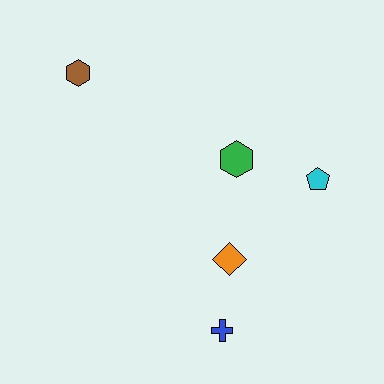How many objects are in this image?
There are 5 objects.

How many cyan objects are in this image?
There is 1 cyan object.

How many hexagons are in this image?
There are 2 hexagons.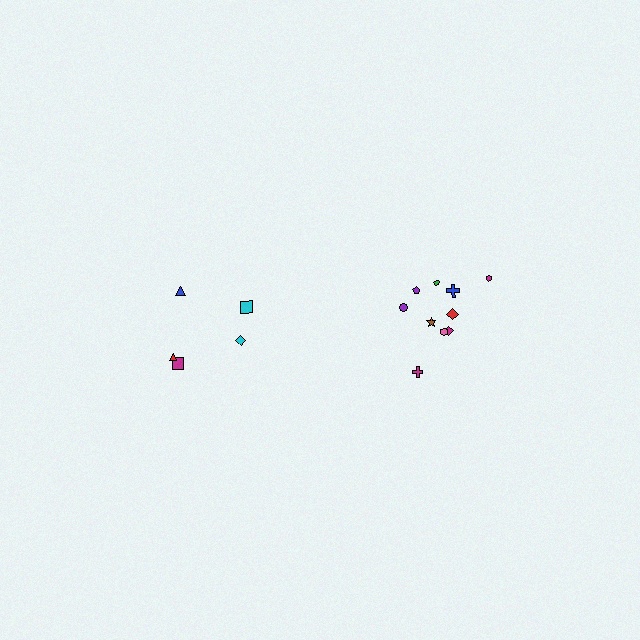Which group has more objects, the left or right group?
The right group.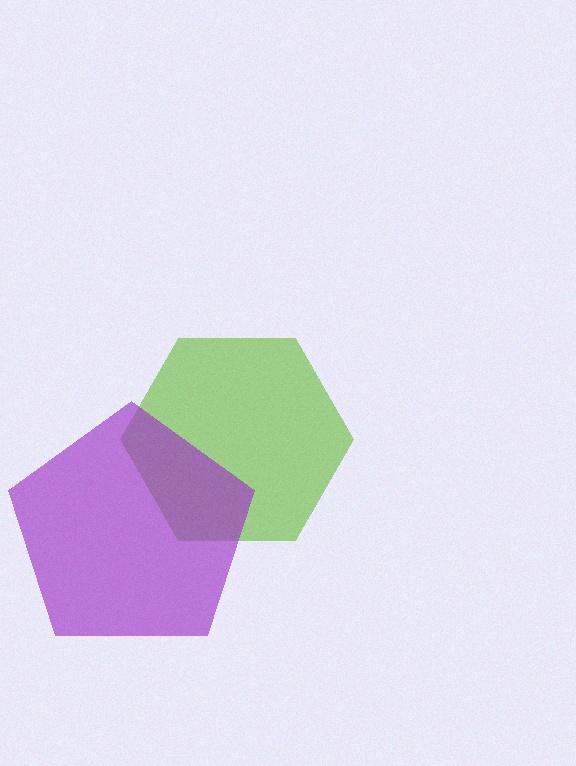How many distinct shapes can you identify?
There are 2 distinct shapes: a lime hexagon, a purple pentagon.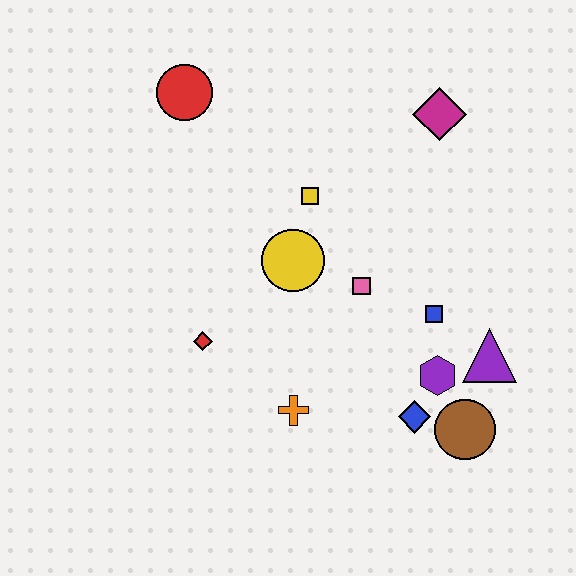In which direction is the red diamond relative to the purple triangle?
The red diamond is to the left of the purple triangle.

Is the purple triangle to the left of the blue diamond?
No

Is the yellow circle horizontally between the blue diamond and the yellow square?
No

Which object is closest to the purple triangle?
The purple hexagon is closest to the purple triangle.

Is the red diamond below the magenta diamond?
Yes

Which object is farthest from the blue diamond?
The red circle is farthest from the blue diamond.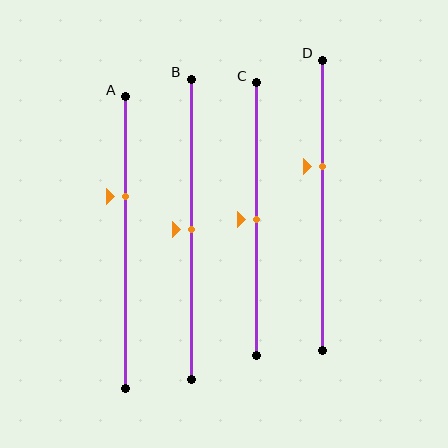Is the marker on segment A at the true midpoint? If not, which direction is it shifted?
No, the marker on segment A is shifted upward by about 16% of the segment length.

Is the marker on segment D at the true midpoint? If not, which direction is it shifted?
No, the marker on segment D is shifted upward by about 13% of the segment length.